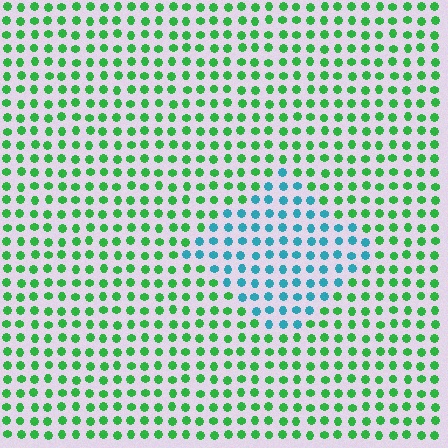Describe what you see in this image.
The image is filled with small green elements in a uniform arrangement. A diamond-shaped region is visible where the elements are tinted to a slightly different hue, forming a subtle color boundary.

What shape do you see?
I see a diamond.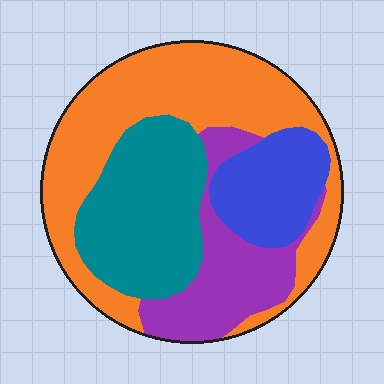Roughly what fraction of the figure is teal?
Teal covers 26% of the figure.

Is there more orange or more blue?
Orange.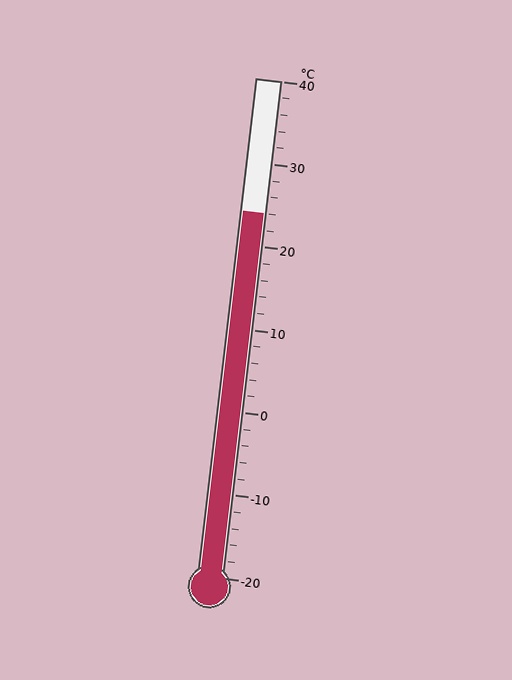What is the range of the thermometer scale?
The thermometer scale ranges from -20°C to 40°C.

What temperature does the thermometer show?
The thermometer shows approximately 24°C.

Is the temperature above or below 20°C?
The temperature is above 20°C.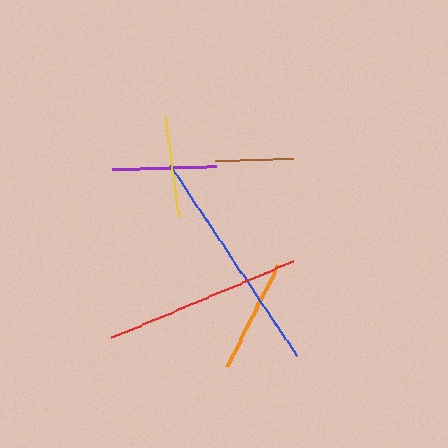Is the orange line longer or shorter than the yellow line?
The orange line is longer than the yellow line.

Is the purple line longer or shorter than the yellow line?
The purple line is longer than the yellow line.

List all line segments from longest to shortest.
From longest to shortest: blue, red, orange, purple, yellow, brown.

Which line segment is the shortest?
The brown line is the shortest at approximately 79 pixels.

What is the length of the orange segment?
The orange segment is approximately 114 pixels long.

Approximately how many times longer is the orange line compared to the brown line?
The orange line is approximately 1.4 times the length of the brown line.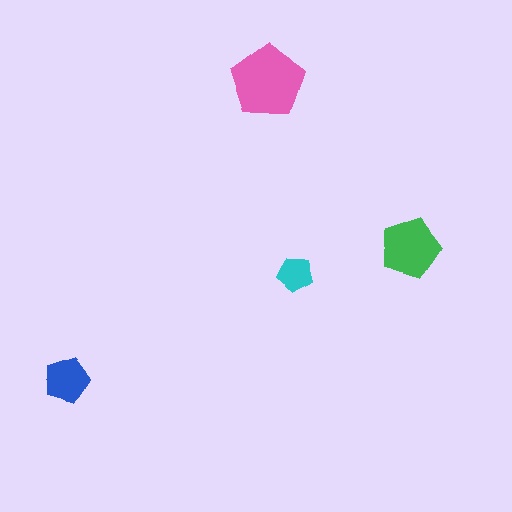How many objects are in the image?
There are 4 objects in the image.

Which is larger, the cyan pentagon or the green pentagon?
The green one.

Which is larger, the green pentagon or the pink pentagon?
The pink one.